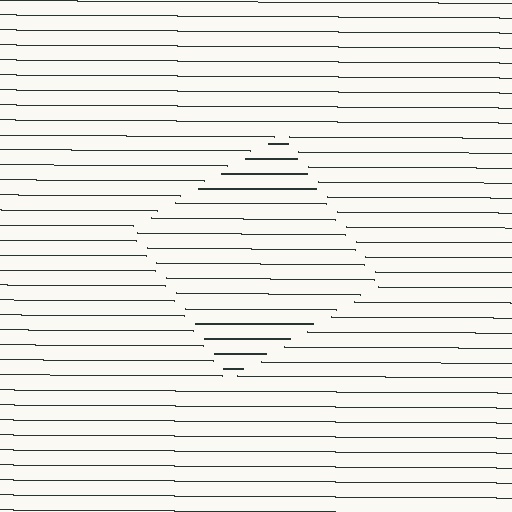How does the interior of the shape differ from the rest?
The interior of the shape contains the same grating, shifted by half a period — the contour is defined by the phase discontinuity where line-ends from the inner and outer gratings abut.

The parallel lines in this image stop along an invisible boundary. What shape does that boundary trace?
An illusory square. The interior of the shape contains the same grating, shifted by half a period — the contour is defined by the phase discontinuity where line-ends from the inner and outer gratings abut.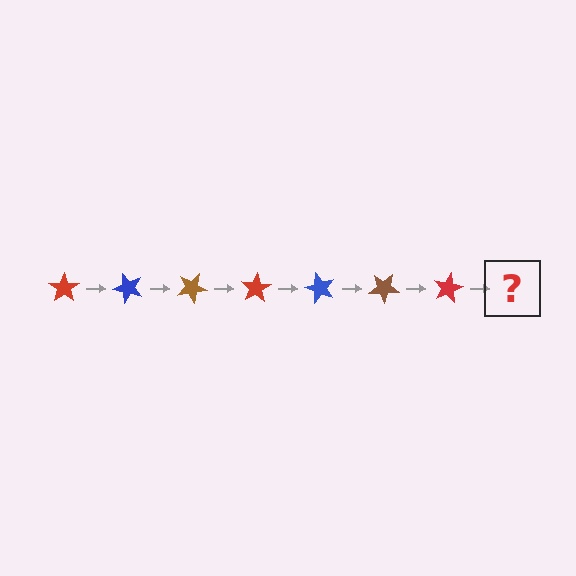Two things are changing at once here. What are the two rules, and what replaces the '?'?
The two rules are that it rotates 50 degrees each step and the color cycles through red, blue, and brown. The '?' should be a blue star, rotated 350 degrees from the start.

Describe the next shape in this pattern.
It should be a blue star, rotated 350 degrees from the start.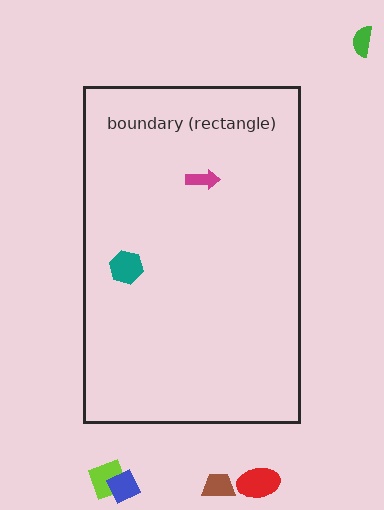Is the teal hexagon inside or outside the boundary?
Inside.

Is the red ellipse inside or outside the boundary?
Outside.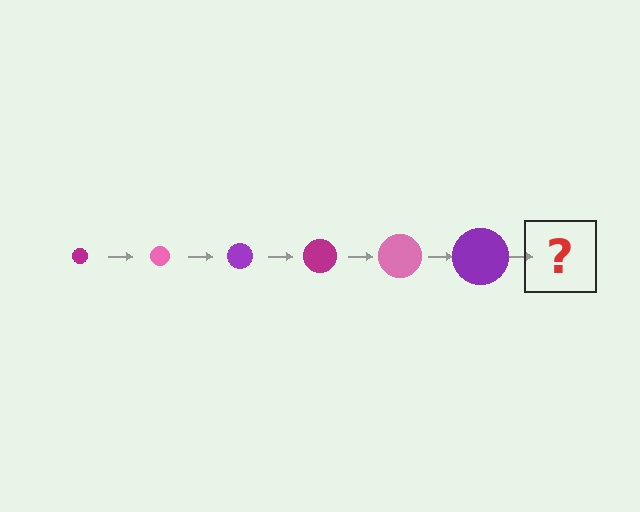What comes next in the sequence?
The next element should be a magenta circle, larger than the previous one.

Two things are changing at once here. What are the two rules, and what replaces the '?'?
The two rules are that the circle grows larger each step and the color cycles through magenta, pink, and purple. The '?' should be a magenta circle, larger than the previous one.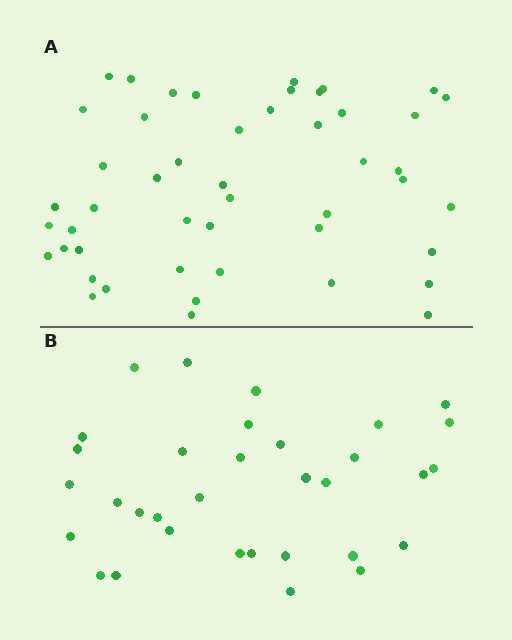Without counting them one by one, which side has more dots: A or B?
Region A (the top region) has more dots.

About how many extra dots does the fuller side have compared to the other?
Region A has approximately 15 more dots than region B.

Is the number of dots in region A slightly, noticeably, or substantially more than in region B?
Region A has substantially more. The ratio is roughly 1.5 to 1.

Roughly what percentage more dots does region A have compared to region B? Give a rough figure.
About 45% more.